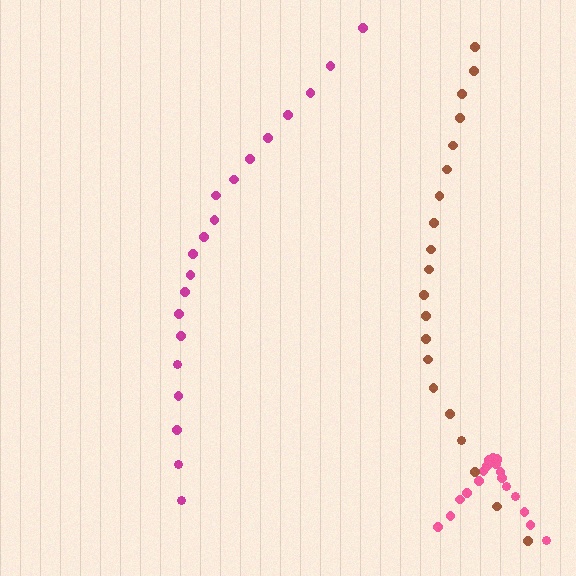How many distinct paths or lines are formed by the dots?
There are 3 distinct paths.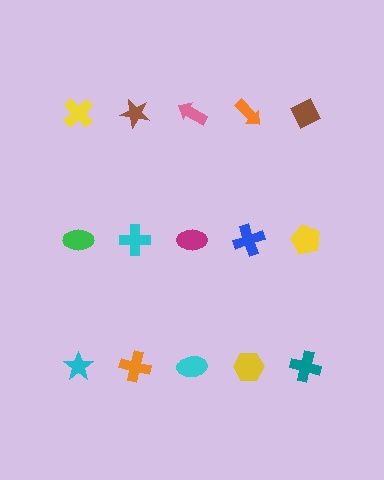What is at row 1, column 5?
A brown diamond.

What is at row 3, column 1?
A cyan star.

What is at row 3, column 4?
A yellow hexagon.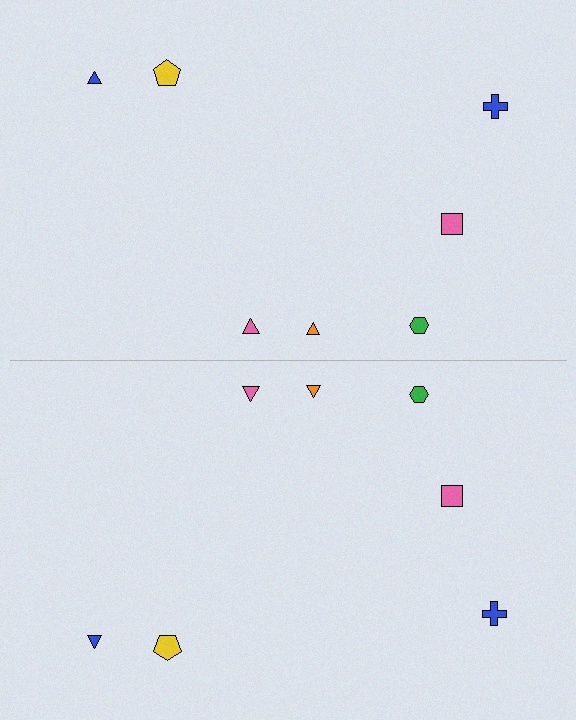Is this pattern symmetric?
Yes, this pattern has bilateral (reflection) symmetry.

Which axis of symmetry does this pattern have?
The pattern has a horizontal axis of symmetry running through the center of the image.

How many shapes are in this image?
There are 14 shapes in this image.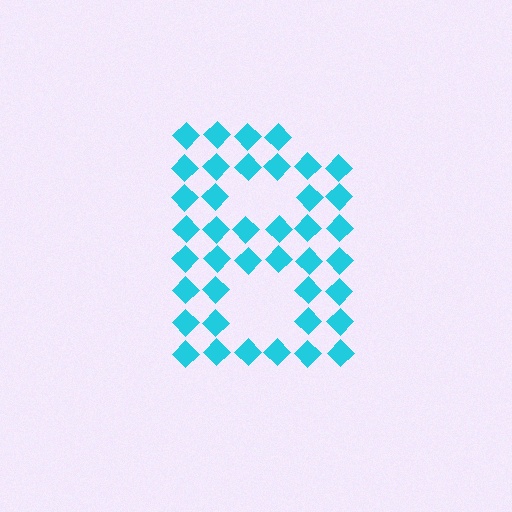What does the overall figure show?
The overall figure shows the letter B.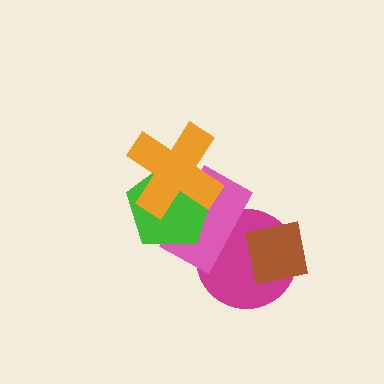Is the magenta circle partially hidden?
Yes, it is partially covered by another shape.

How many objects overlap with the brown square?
1 object overlaps with the brown square.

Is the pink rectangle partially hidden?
Yes, it is partially covered by another shape.